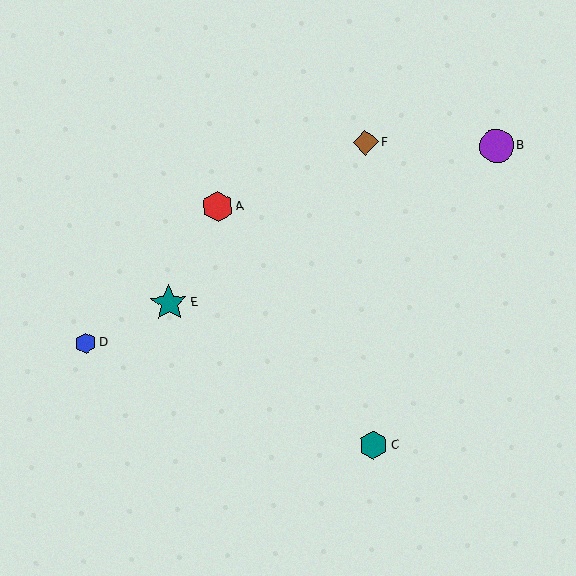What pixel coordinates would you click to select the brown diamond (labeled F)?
Click at (366, 142) to select the brown diamond F.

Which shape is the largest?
The teal star (labeled E) is the largest.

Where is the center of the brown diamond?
The center of the brown diamond is at (366, 142).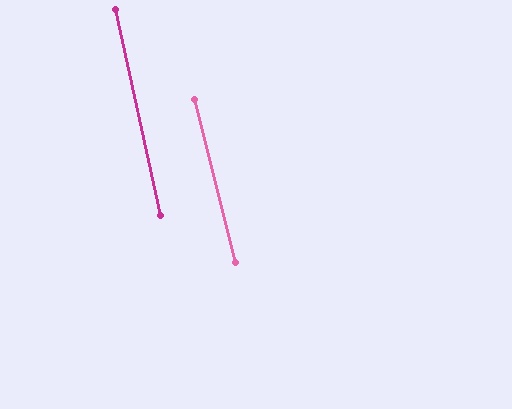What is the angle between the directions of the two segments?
Approximately 2 degrees.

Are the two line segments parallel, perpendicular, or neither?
Parallel — their directions differ by only 1.7°.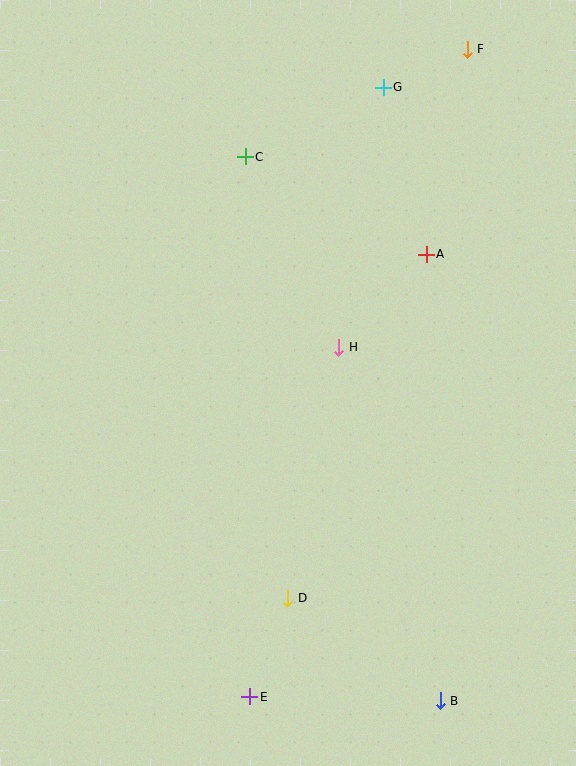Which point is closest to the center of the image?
Point H at (339, 347) is closest to the center.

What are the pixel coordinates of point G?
Point G is at (383, 87).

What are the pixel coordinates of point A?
Point A is at (426, 254).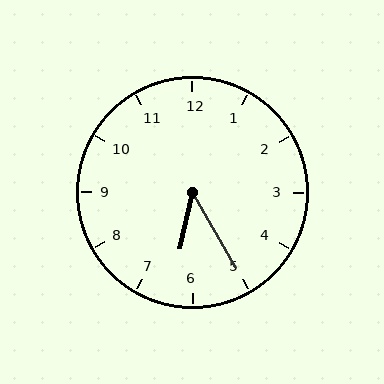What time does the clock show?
6:25.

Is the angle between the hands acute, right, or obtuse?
It is acute.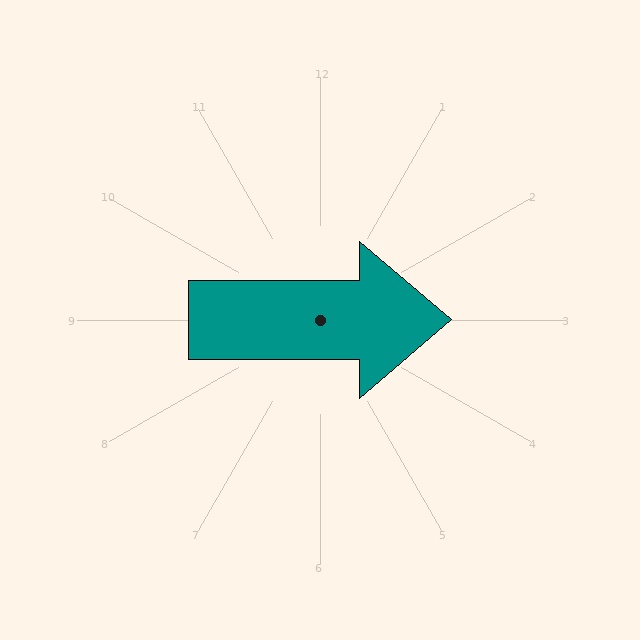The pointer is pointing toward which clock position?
Roughly 3 o'clock.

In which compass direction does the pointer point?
East.